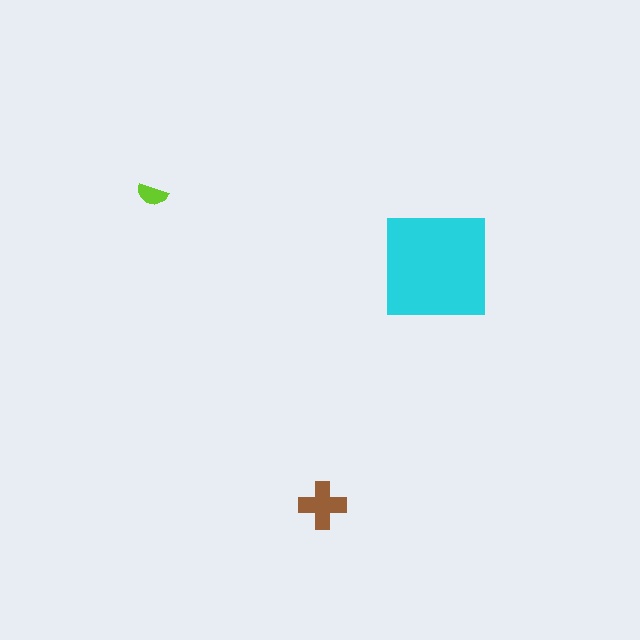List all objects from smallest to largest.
The lime semicircle, the brown cross, the cyan square.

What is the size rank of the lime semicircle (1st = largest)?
3rd.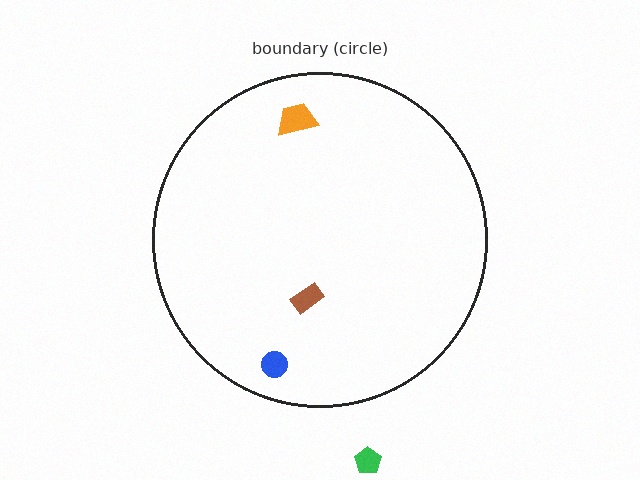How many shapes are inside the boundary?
3 inside, 1 outside.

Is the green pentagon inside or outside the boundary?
Outside.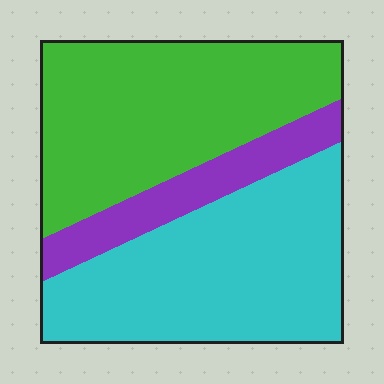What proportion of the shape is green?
Green covers 42% of the shape.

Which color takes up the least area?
Purple, at roughly 15%.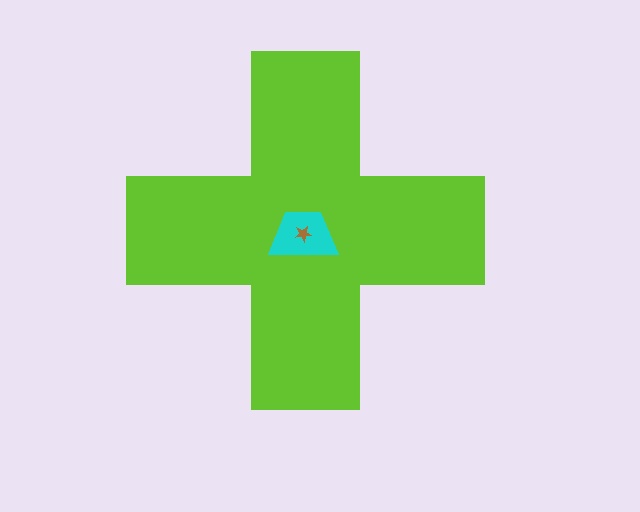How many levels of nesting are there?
3.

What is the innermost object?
The brown star.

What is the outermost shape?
The lime cross.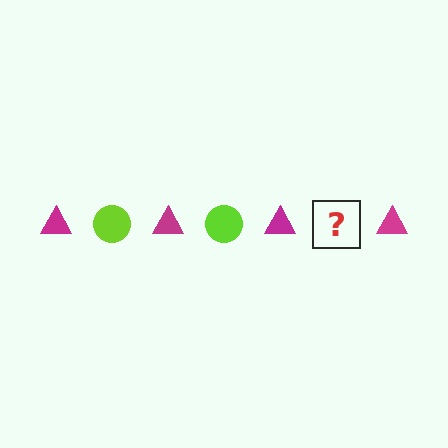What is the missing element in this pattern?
The missing element is a lime circle.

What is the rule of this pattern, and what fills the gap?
The rule is that the pattern alternates between magenta triangle and lime circle. The gap should be filled with a lime circle.